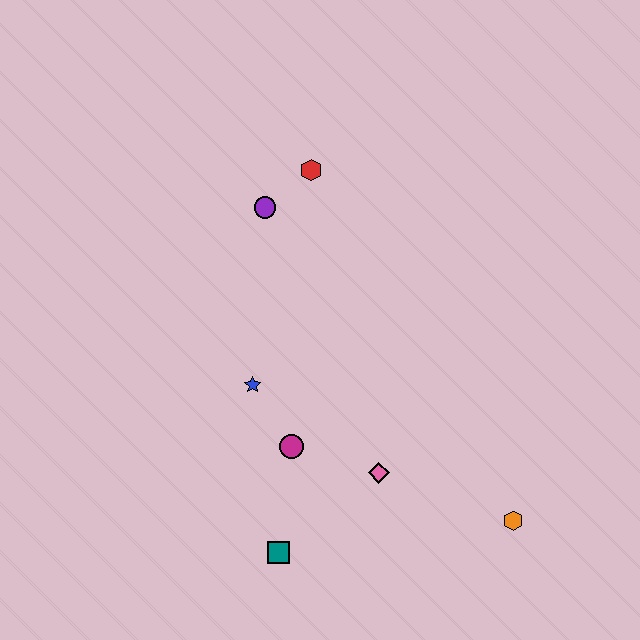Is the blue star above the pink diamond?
Yes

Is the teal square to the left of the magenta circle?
Yes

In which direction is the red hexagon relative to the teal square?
The red hexagon is above the teal square.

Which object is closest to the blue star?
The magenta circle is closest to the blue star.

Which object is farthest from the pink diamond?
The red hexagon is farthest from the pink diamond.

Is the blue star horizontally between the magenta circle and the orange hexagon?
No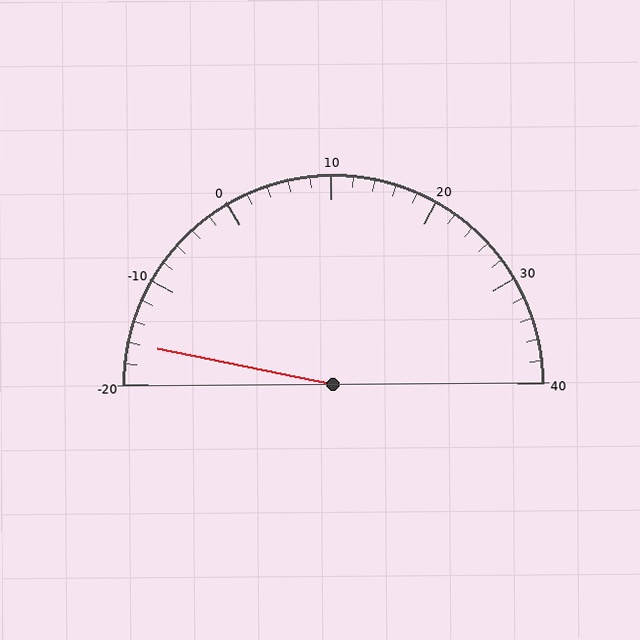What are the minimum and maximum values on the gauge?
The gauge ranges from -20 to 40.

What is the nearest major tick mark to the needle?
The nearest major tick mark is -20.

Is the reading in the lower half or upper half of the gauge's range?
The reading is in the lower half of the range (-20 to 40).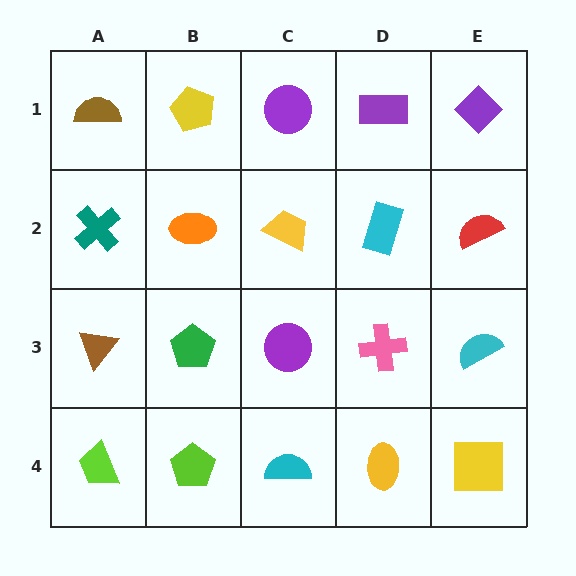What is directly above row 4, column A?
A brown triangle.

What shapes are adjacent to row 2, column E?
A purple diamond (row 1, column E), a cyan semicircle (row 3, column E), a cyan rectangle (row 2, column D).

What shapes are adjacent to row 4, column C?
A purple circle (row 3, column C), a lime pentagon (row 4, column B), a yellow ellipse (row 4, column D).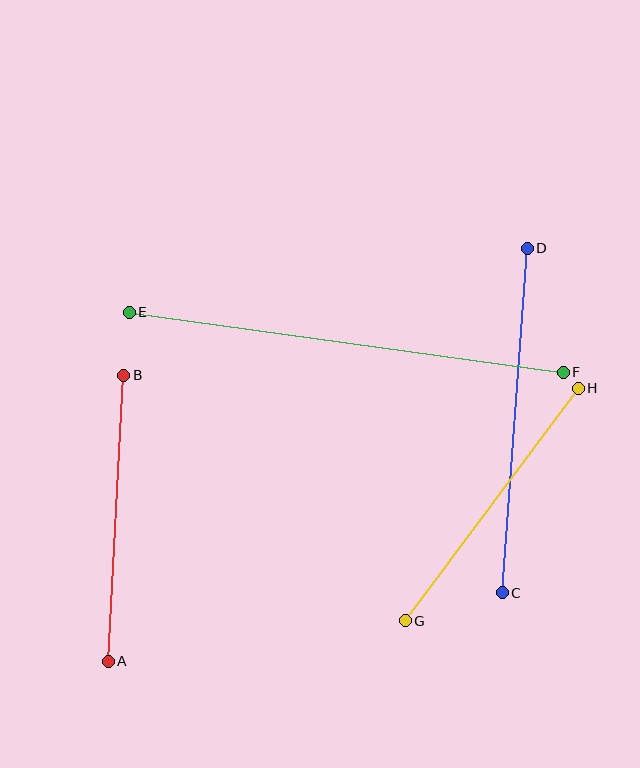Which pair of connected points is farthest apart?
Points E and F are farthest apart.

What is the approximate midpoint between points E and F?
The midpoint is at approximately (346, 342) pixels.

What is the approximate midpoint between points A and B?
The midpoint is at approximately (116, 518) pixels.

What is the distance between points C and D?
The distance is approximately 345 pixels.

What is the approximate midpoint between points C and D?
The midpoint is at approximately (515, 420) pixels.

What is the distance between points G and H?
The distance is approximately 290 pixels.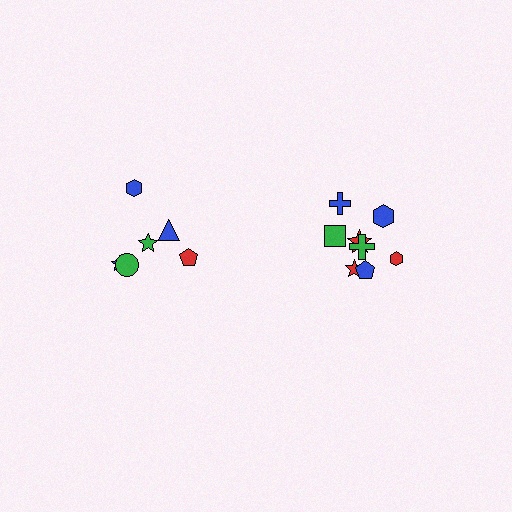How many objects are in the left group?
There are 6 objects.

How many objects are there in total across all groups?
There are 14 objects.